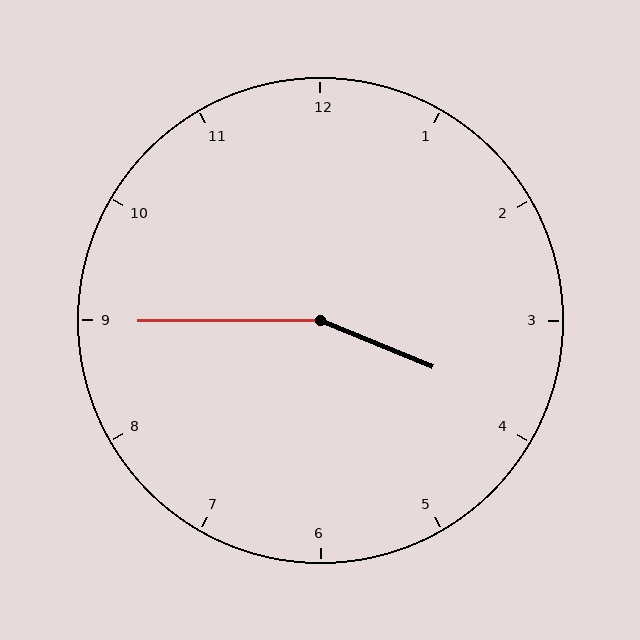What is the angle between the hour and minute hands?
Approximately 158 degrees.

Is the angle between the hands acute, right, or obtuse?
It is obtuse.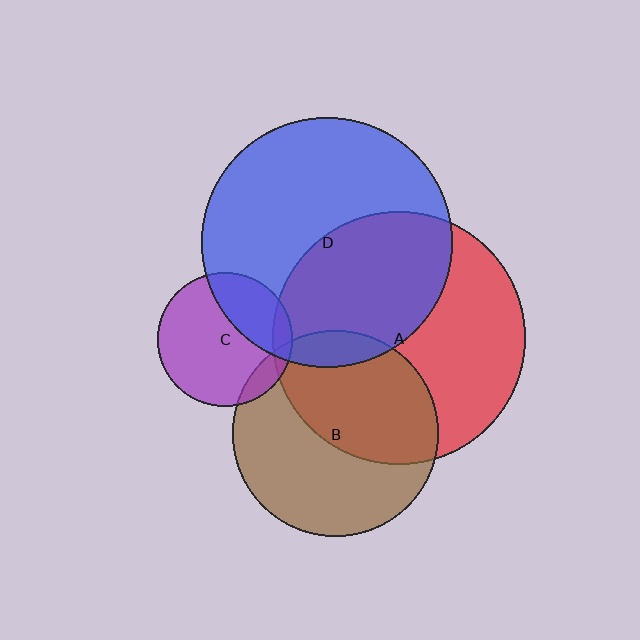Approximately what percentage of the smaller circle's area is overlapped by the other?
Approximately 10%.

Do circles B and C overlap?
Yes.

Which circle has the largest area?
Circle A (red).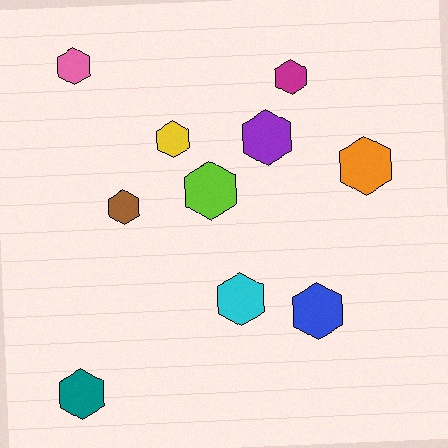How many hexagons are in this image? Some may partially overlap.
There are 10 hexagons.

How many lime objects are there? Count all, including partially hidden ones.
There is 1 lime object.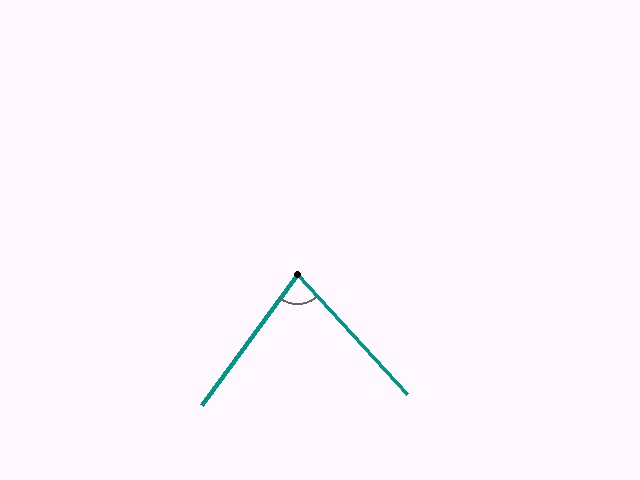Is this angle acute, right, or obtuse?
It is acute.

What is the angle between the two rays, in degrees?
Approximately 79 degrees.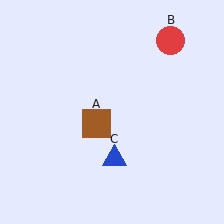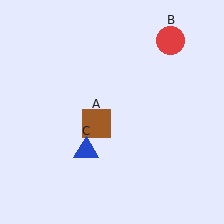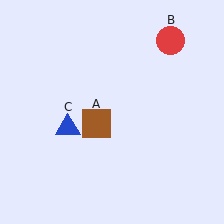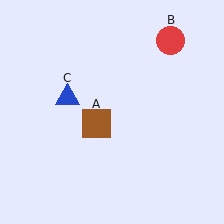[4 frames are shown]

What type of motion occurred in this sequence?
The blue triangle (object C) rotated clockwise around the center of the scene.